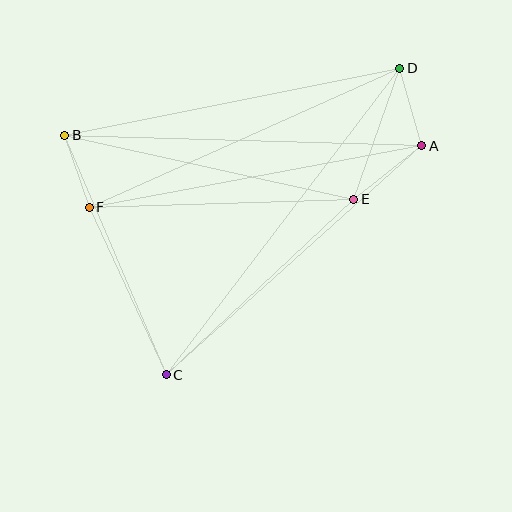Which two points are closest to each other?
Points B and F are closest to each other.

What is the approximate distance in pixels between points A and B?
The distance between A and B is approximately 357 pixels.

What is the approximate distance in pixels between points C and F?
The distance between C and F is approximately 184 pixels.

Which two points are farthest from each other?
Points C and D are farthest from each other.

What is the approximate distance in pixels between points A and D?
The distance between A and D is approximately 81 pixels.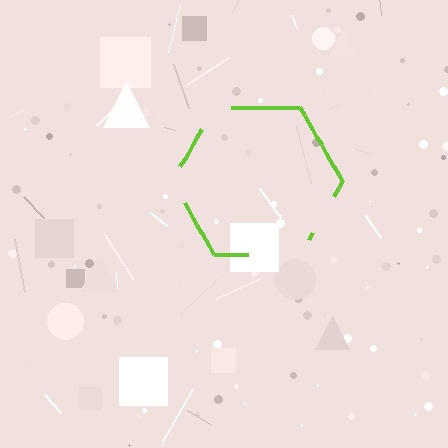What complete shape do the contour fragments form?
The contour fragments form a hexagon.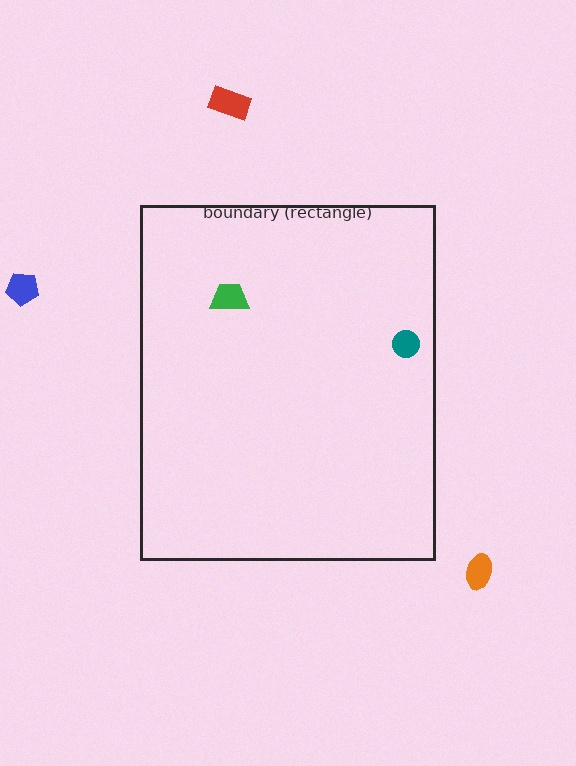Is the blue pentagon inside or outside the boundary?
Outside.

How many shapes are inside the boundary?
2 inside, 3 outside.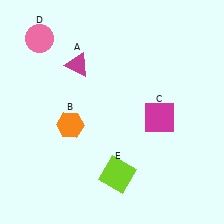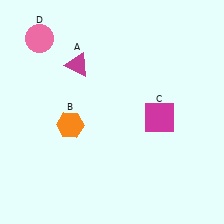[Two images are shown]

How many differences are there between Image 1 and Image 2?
There is 1 difference between the two images.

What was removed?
The lime square (E) was removed in Image 2.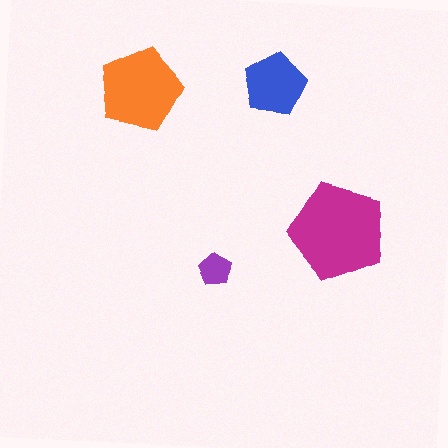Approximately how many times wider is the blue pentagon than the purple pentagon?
About 2 times wider.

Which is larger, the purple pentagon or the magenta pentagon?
The magenta one.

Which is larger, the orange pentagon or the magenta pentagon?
The magenta one.